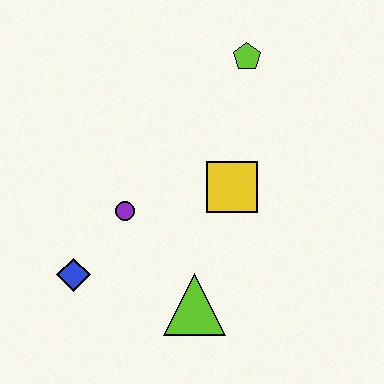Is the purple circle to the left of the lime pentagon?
Yes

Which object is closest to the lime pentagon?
The yellow square is closest to the lime pentagon.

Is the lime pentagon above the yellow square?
Yes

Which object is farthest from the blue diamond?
The lime pentagon is farthest from the blue diamond.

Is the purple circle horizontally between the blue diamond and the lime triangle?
Yes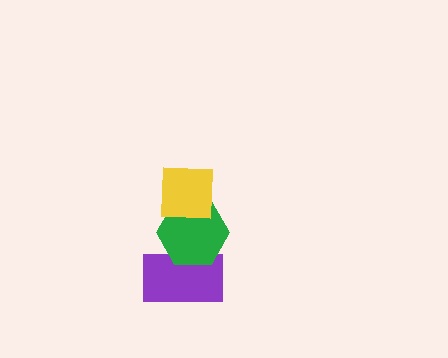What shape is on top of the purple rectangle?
The green hexagon is on top of the purple rectangle.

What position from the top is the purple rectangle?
The purple rectangle is 3rd from the top.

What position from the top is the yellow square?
The yellow square is 1st from the top.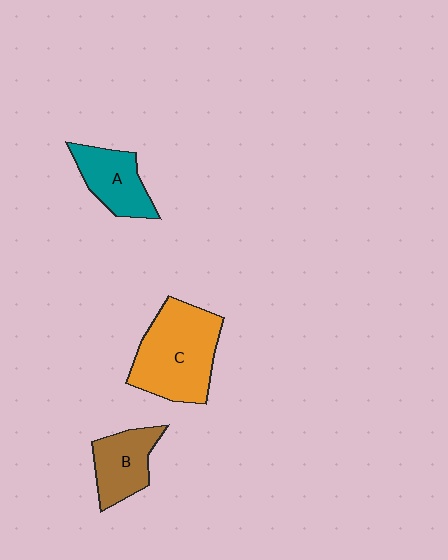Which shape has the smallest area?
Shape B (brown).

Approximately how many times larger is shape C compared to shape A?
Approximately 1.8 times.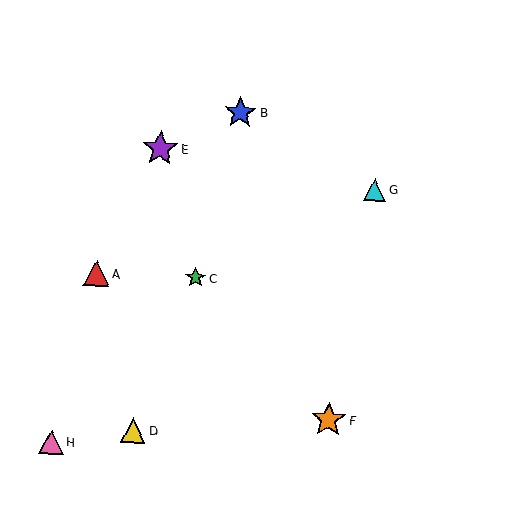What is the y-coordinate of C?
Object C is at y≈278.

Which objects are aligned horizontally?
Objects A, C are aligned horizontally.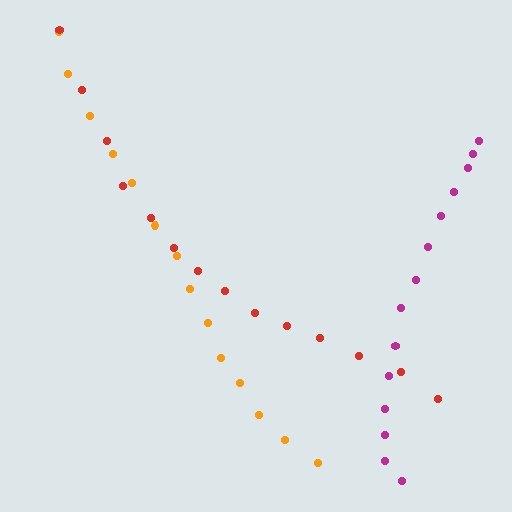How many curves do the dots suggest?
There are 3 distinct paths.